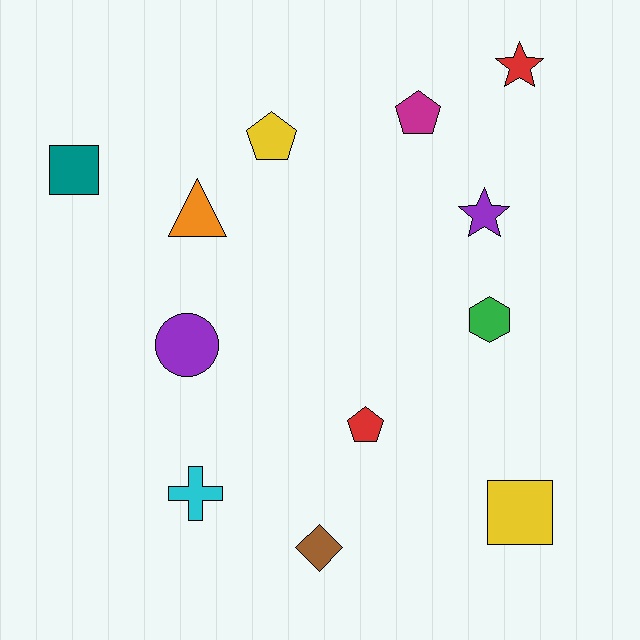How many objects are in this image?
There are 12 objects.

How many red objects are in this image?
There are 2 red objects.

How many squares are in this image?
There are 2 squares.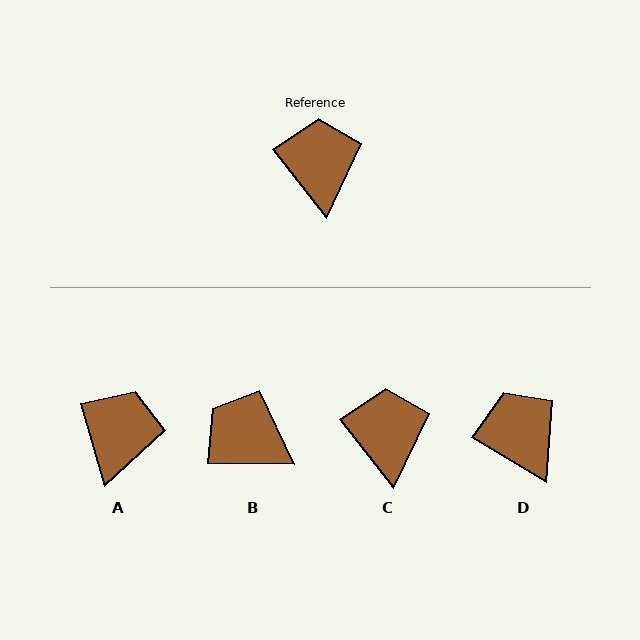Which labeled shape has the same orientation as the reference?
C.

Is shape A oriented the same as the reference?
No, it is off by about 22 degrees.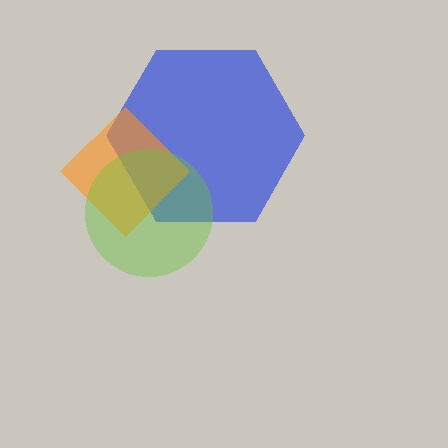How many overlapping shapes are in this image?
There are 3 overlapping shapes in the image.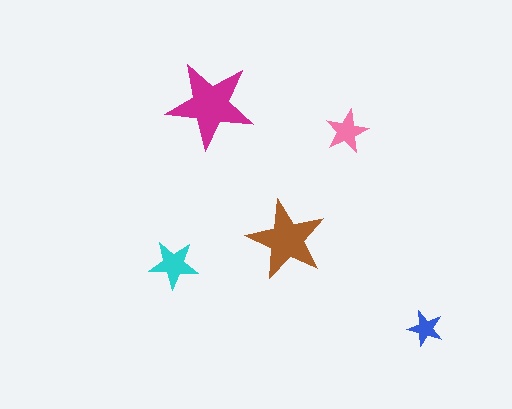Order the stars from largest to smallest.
the magenta one, the brown one, the cyan one, the pink one, the blue one.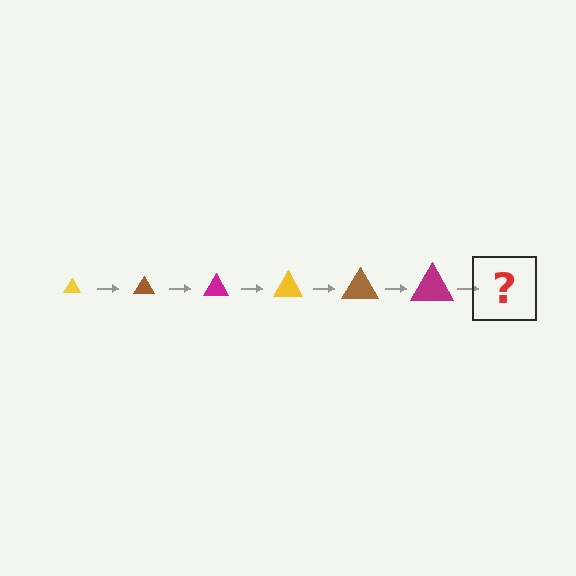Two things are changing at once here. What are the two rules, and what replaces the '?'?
The two rules are that the triangle grows larger each step and the color cycles through yellow, brown, and magenta. The '?' should be a yellow triangle, larger than the previous one.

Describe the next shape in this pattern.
It should be a yellow triangle, larger than the previous one.